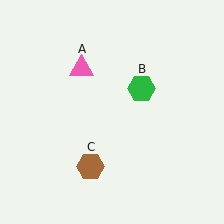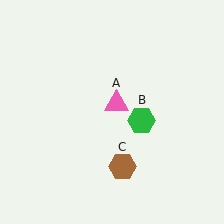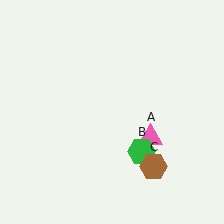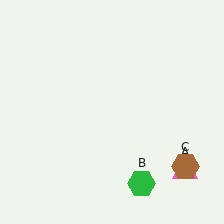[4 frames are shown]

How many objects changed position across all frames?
3 objects changed position: pink triangle (object A), green hexagon (object B), brown hexagon (object C).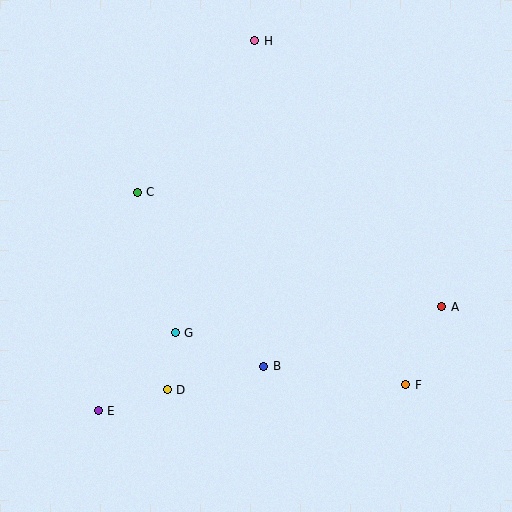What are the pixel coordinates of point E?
Point E is at (98, 411).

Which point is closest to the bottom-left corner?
Point E is closest to the bottom-left corner.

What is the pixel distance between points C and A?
The distance between C and A is 325 pixels.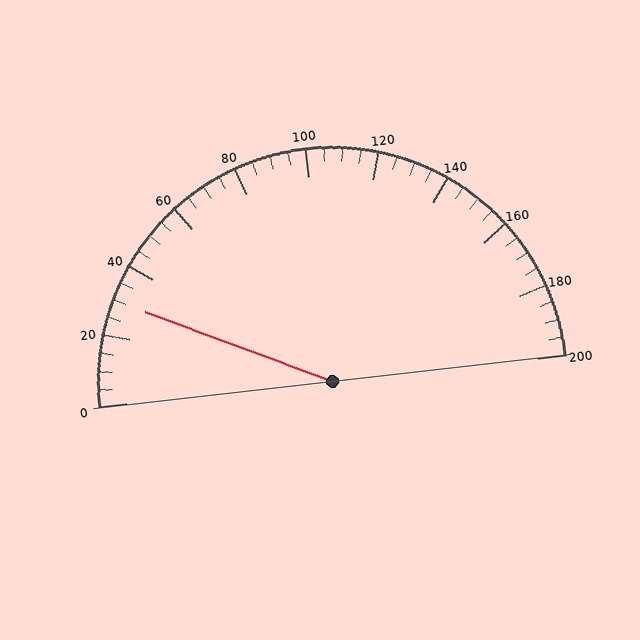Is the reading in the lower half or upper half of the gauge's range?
The reading is in the lower half of the range (0 to 200).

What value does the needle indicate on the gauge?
The needle indicates approximately 30.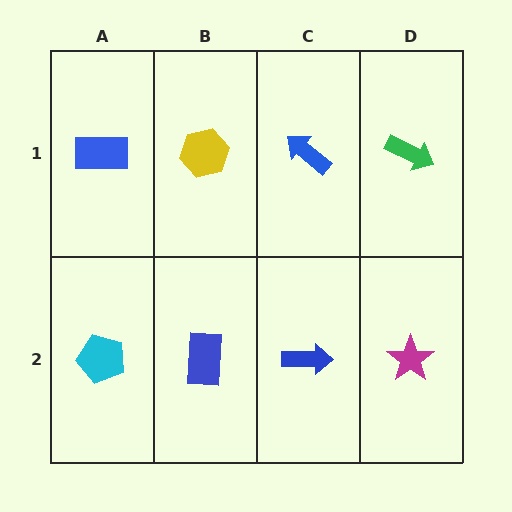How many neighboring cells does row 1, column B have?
3.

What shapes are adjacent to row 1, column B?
A blue rectangle (row 2, column B), a blue rectangle (row 1, column A), a blue arrow (row 1, column C).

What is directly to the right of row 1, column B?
A blue arrow.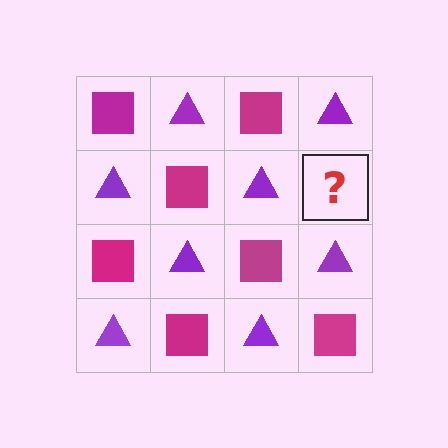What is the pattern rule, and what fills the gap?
The rule is that it alternates magenta square and purple triangle in a checkerboard pattern. The gap should be filled with a magenta square.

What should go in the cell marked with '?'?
The missing cell should contain a magenta square.